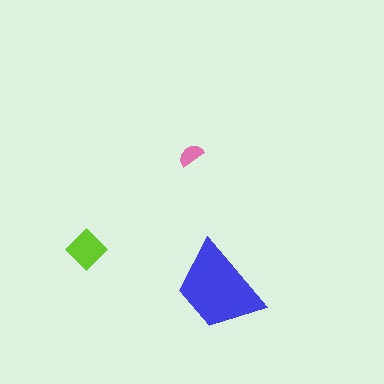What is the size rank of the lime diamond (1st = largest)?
2nd.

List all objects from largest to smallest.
The blue trapezoid, the lime diamond, the pink semicircle.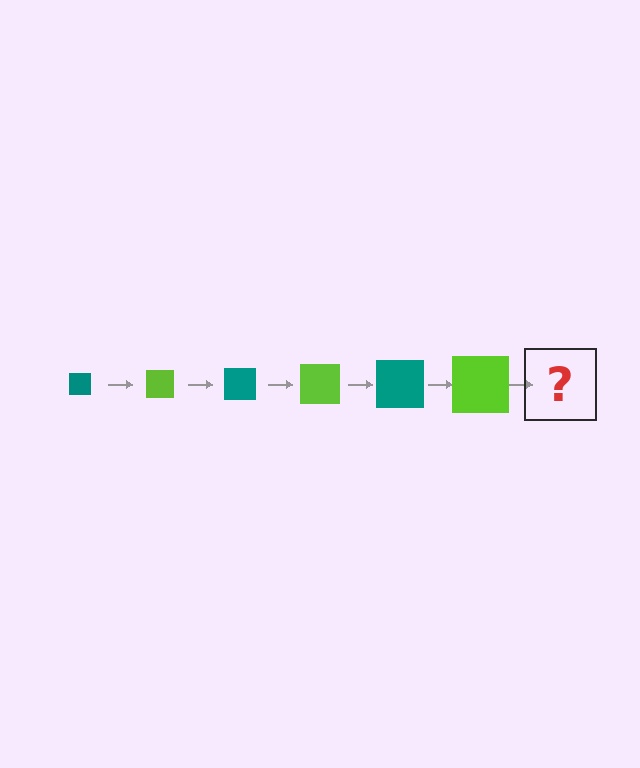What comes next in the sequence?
The next element should be a teal square, larger than the previous one.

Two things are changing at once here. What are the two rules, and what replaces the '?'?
The two rules are that the square grows larger each step and the color cycles through teal and lime. The '?' should be a teal square, larger than the previous one.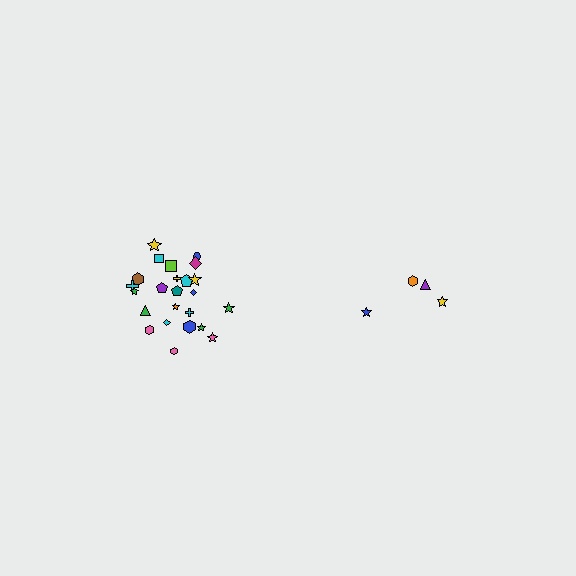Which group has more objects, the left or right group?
The left group.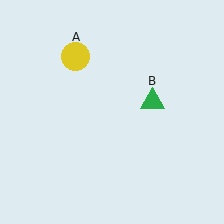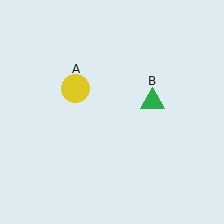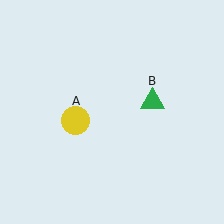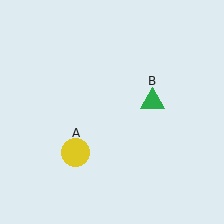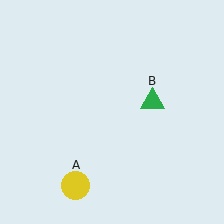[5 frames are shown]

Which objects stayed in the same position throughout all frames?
Green triangle (object B) remained stationary.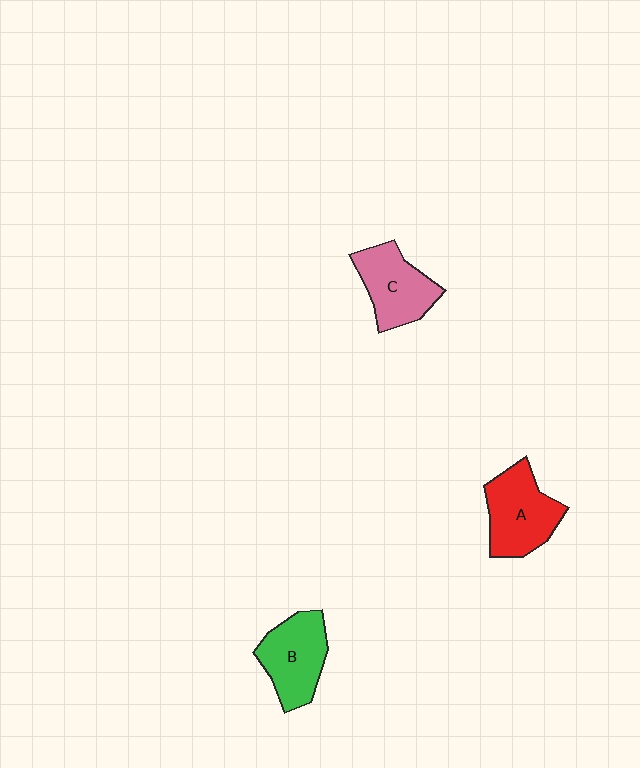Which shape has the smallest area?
Shape C (pink).